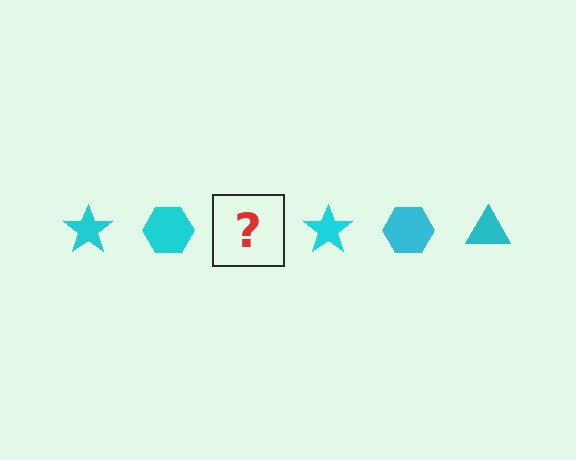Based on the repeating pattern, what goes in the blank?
The blank should be a cyan triangle.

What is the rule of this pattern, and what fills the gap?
The rule is that the pattern cycles through star, hexagon, triangle shapes in cyan. The gap should be filled with a cyan triangle.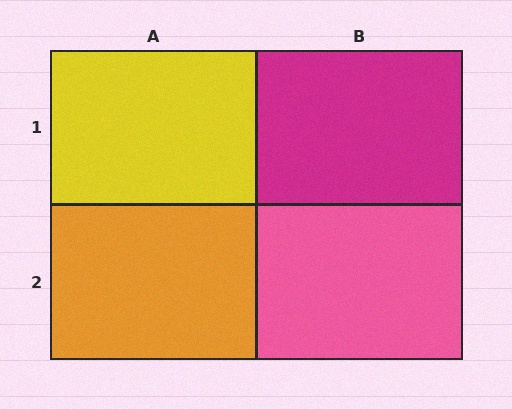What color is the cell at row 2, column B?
Pink.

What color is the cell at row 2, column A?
Orange.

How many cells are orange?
1 cell is orange.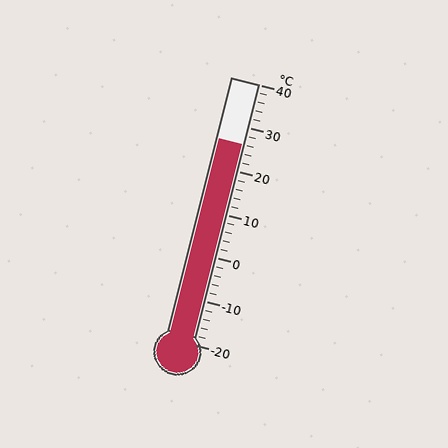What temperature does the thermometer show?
The thermometer shows approximately 26°C.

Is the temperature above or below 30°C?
The temperature is below 30°C.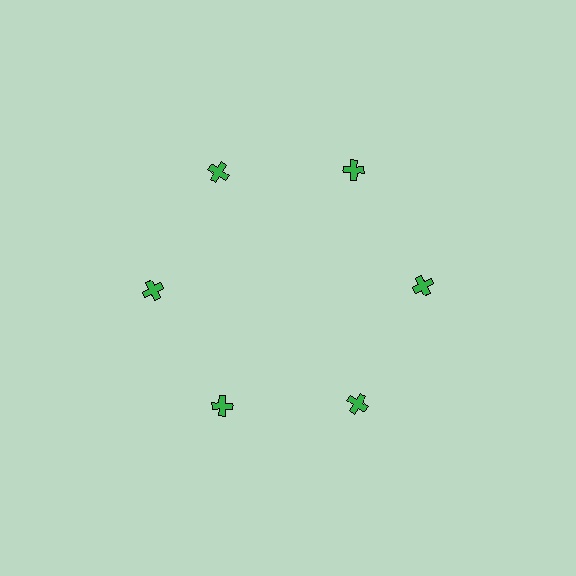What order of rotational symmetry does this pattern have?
This pattern has 6-fold rotational symmetry.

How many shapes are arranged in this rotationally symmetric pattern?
There are 6 shapes, arranged in 6 groups of 1.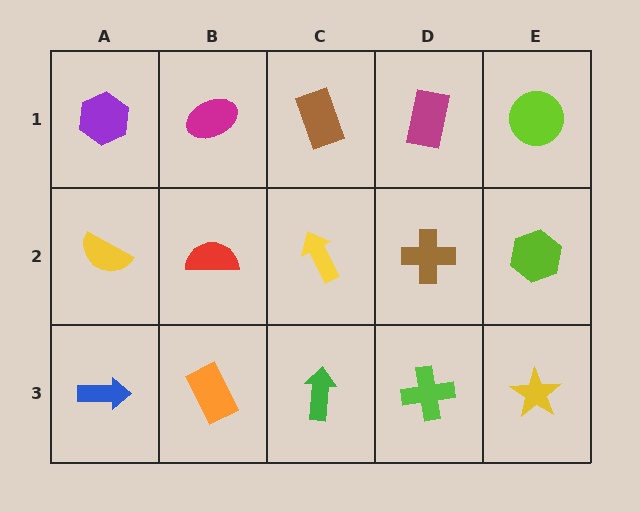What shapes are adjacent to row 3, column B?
A red semicircle (row 2, column B), a blue arrow (row 3, column A), a green arrow (row 3, column C).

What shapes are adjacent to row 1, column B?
A red semicircle (row 2, column B), a purple hexagon (row 1, column A), a brown rectangle (row 1, column C).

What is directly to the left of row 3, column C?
An orange rectangle.